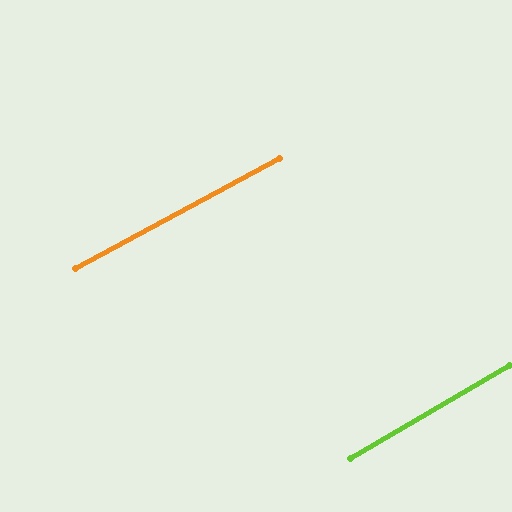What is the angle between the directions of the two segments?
Approximately 2 degrees.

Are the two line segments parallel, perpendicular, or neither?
Parallel — their directions differ by only 1.8°.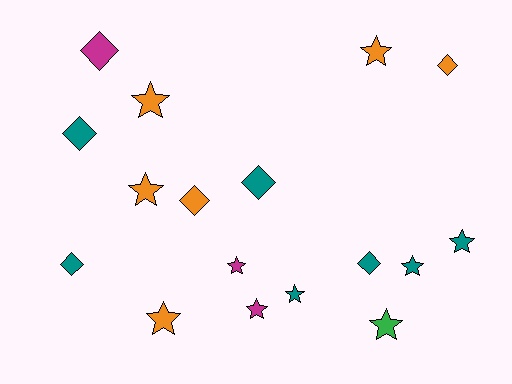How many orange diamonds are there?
There are 2 orange diamonds.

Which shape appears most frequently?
Star, with 10 objects.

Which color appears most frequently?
Teal, with 7 objects.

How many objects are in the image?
There are 17 objects.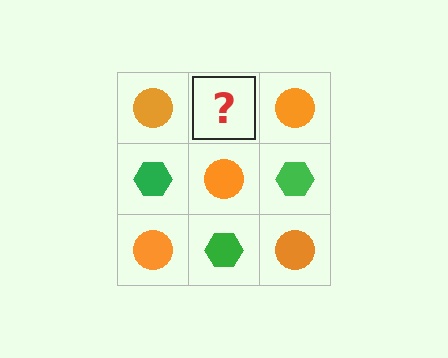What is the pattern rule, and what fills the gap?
The rule is that it alternates orange circle and green hexagon in a checkerboard pattern. The gap should be filled with a green hexagon.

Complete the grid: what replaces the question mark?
The question mark should be replaced with a green hexagon.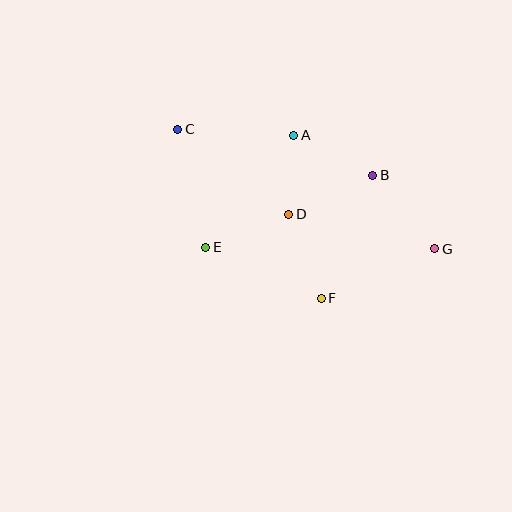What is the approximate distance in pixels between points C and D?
The distance between C and D is approximately 140 pixels.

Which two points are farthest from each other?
Points C and G are farthest from each other.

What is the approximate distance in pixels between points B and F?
The distance between B and F is approximately 133 pixels.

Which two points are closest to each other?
Points A and D are closest to each other.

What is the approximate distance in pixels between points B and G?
The distance between B and G is approximately 96 pixels.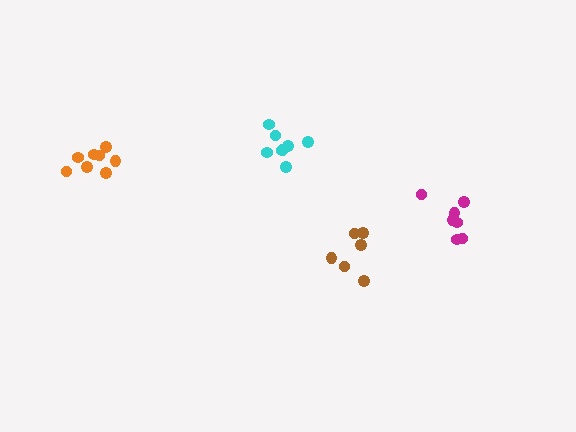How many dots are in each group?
Group 1: 6 dots, Group 2: 8 dots, Group 3: 7 dots, Group 4: 8 dots (29 total).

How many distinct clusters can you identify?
There are 4 distinct clusters.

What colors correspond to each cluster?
The clusters are colored: brown, cyan, magenta, orange.